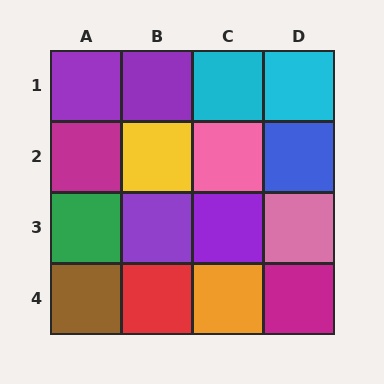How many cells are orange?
1 cell is orange.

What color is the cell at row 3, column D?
Pink.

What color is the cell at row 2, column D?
Blue.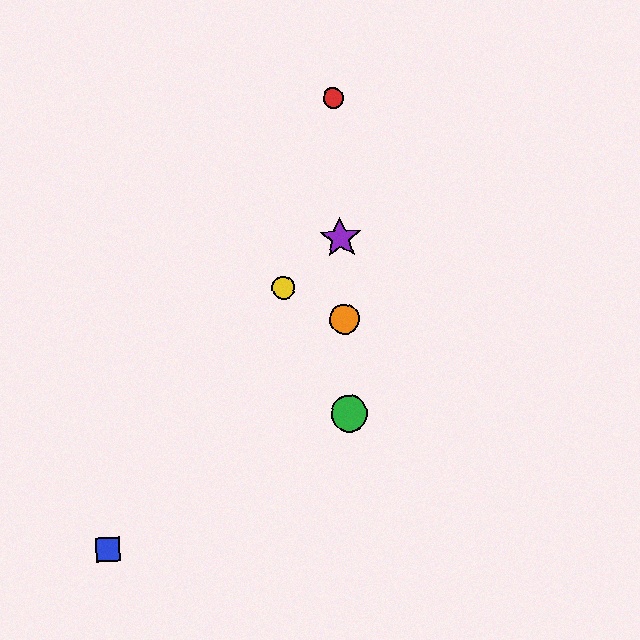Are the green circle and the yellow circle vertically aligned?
No, the green circle is at x≈349 and the yellow circle is at x≈283.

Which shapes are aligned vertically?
The red circle, the green circle, the purple star, the orange circle are aligned vertically.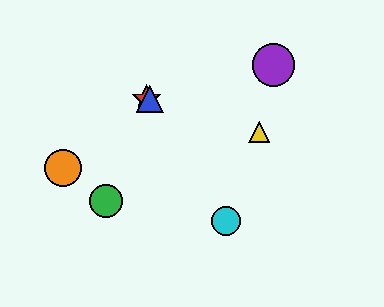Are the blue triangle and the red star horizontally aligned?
Yes, both are at y≈99.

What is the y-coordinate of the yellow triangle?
The yellow triangle is at y≈132.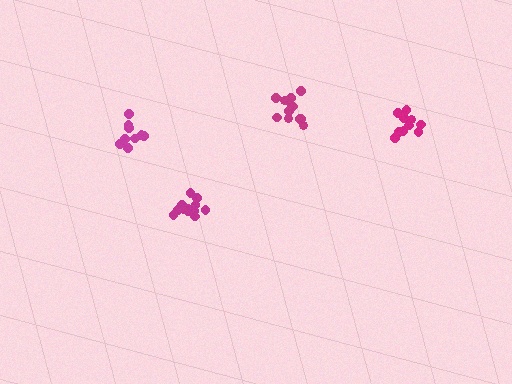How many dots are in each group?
Group 1: 9 dots, Group 2: 10 dots, Group 3: 12 dots, Group 4: 13 dots (44 total).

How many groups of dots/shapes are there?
There are 4 groups.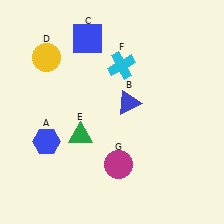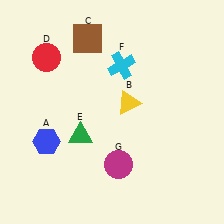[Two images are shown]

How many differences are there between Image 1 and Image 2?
There are 3 differences between the two images.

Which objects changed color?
B changed from blue to yellow. C changed from blue to brown. D changed from yellow to red.